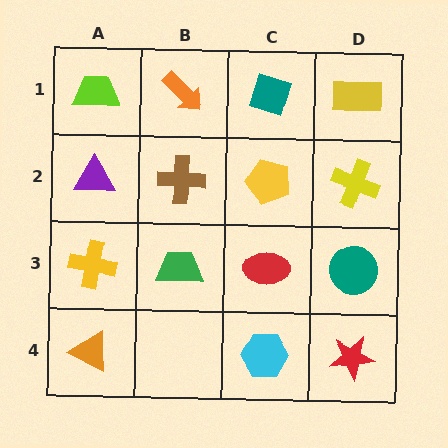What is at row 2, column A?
A purple triangle.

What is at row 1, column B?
An orange arrow.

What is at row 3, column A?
A yellow cross.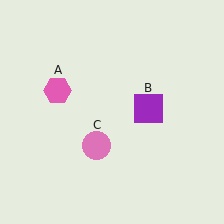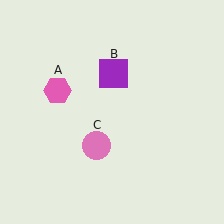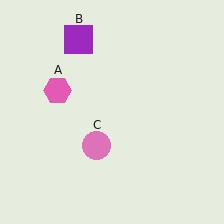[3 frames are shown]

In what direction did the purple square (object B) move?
The purple square (object B) moved up and to the left.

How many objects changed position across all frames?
1 object changed position: purple square (object B).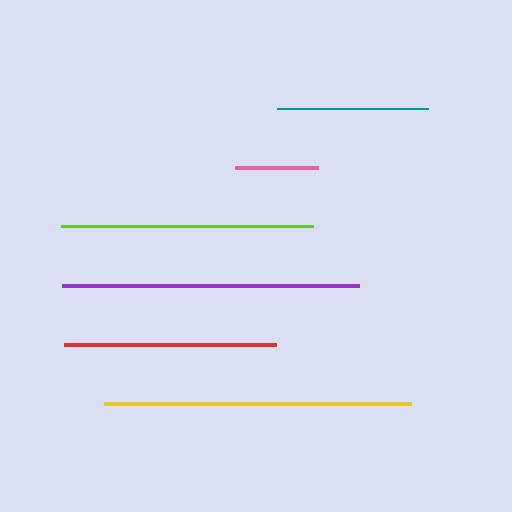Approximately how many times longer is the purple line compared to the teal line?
The purple line is approximately 2.0 times the length of the teal line.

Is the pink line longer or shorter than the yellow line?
The yellow line is longer than the pink line.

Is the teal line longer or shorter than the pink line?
The teal line is longer than the pink line.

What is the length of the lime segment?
The lime segment is approximately 252 pixels long.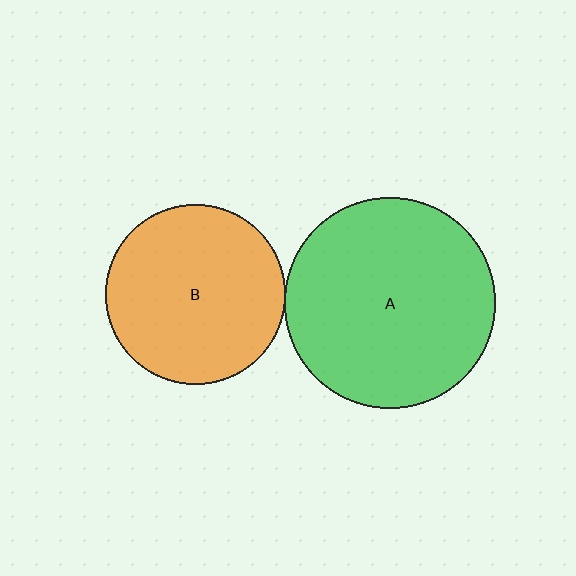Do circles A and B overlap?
Yes.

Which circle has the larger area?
Circle A (green).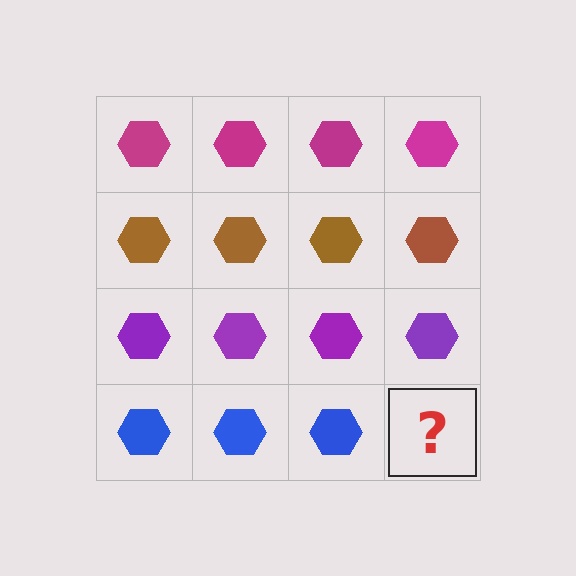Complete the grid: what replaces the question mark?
The question mark should be replaced with a blue hexagon.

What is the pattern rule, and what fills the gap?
The rule is that each row has a consistent color. The gap should be filled with a blue hexagon.